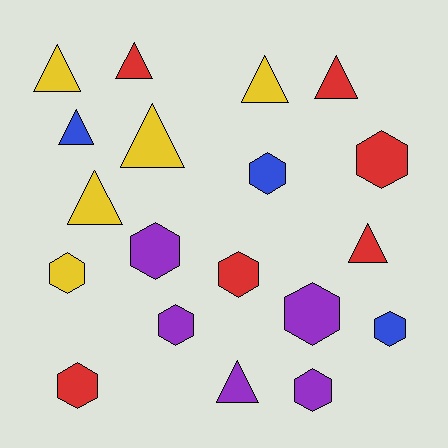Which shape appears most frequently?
Hexagon, with 10 objects.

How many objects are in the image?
There are 19 objects.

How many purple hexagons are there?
There are 4 purple hexagons.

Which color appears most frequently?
Red, with 6 objects.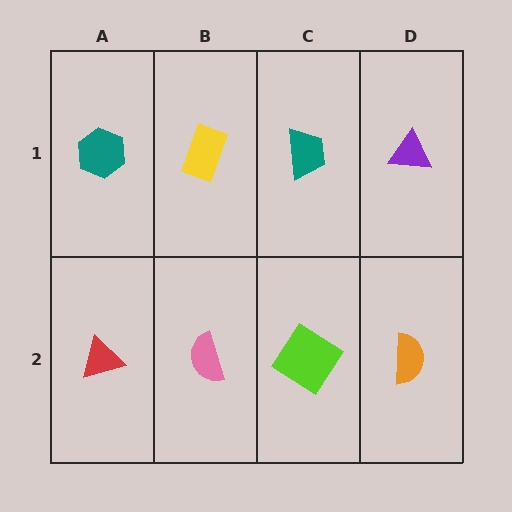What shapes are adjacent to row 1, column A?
A red triangle (row 2, column A), a yellow rectangle (row 1, column B).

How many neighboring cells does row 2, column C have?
3.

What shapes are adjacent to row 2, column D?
A purple triangle (row 1, column D), a lime diamond (row 2, column C).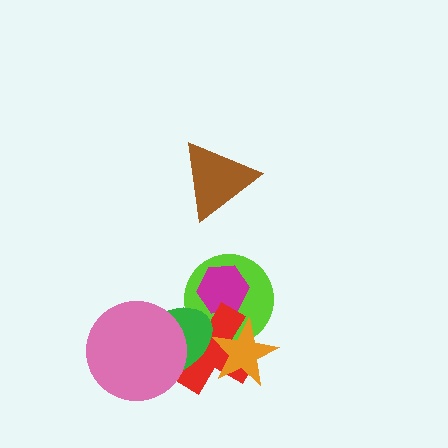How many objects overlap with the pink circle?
2 objects overlap with the pink circle.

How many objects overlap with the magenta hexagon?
2 objects overlap with the magenta hexagon.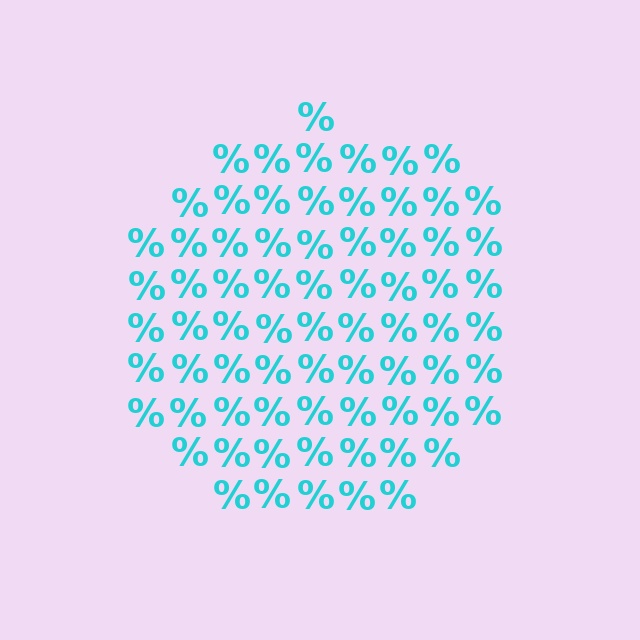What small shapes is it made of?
It is made of small percent signs.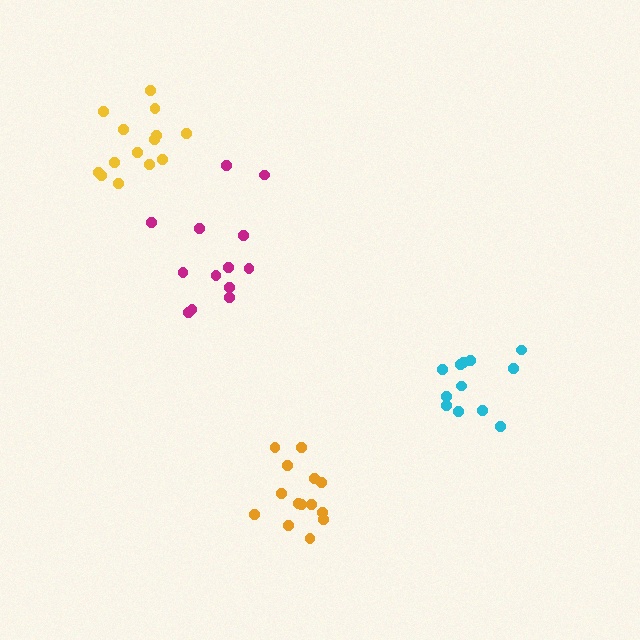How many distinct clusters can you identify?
There are 4 distinct clusters.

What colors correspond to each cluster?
The clusters are colored: magenta, yellow, orange, cyan.